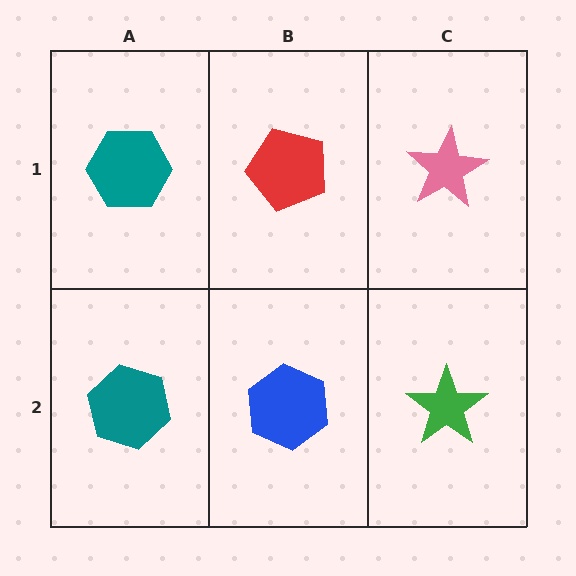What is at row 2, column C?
A green star.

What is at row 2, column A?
A teal hexagon.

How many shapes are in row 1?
3 shapes.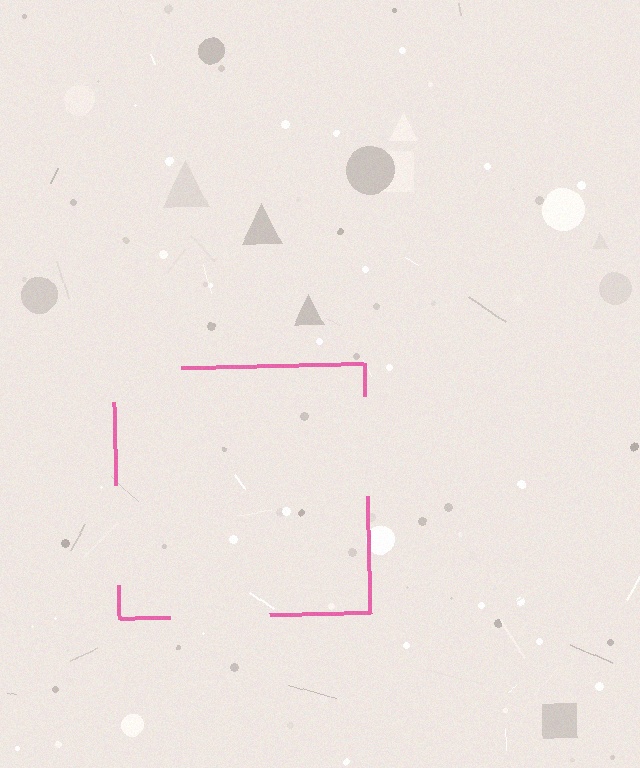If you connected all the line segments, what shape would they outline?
They would outline a square.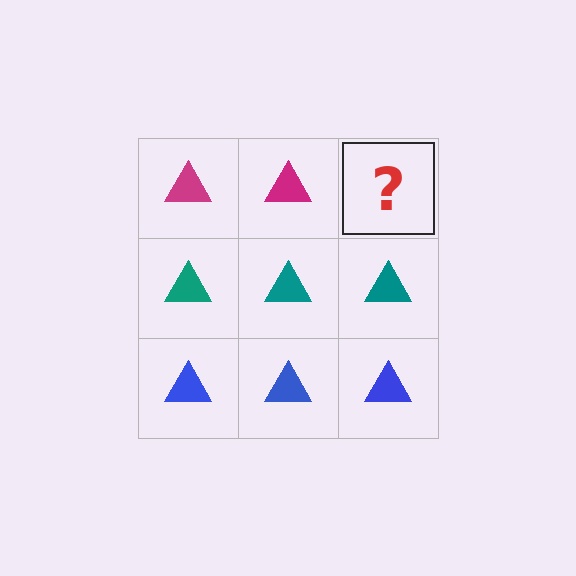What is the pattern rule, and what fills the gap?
The rule is that each row has a consistent color. The gap should be filled with a magenta triangle.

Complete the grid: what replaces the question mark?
The question mark should be replaced with a magenta triangle.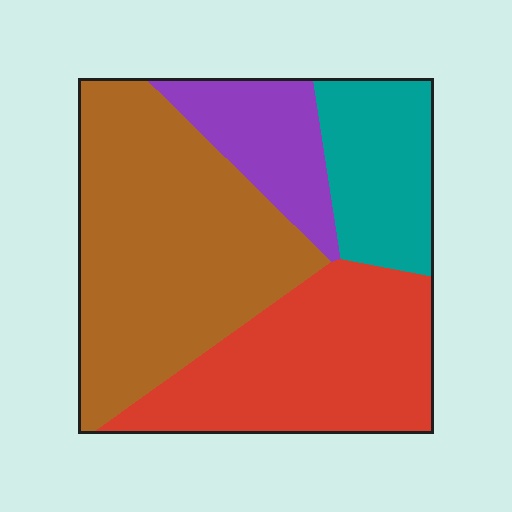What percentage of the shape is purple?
Purple covers 13% of the shape.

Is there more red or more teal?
Red.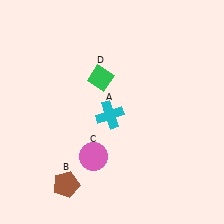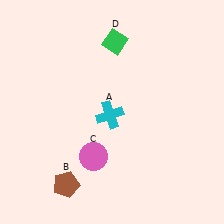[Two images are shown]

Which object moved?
The green diamond (D) moved up.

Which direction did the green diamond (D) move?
The green diamond (D) moved up.